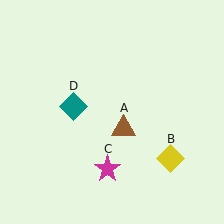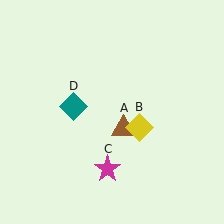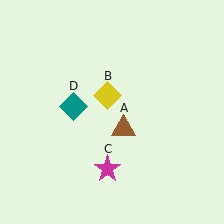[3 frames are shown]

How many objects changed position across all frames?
1 object changed position: yellow diamond (object B).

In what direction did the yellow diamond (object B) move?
The yellow diamond (object B) moved up and to the left.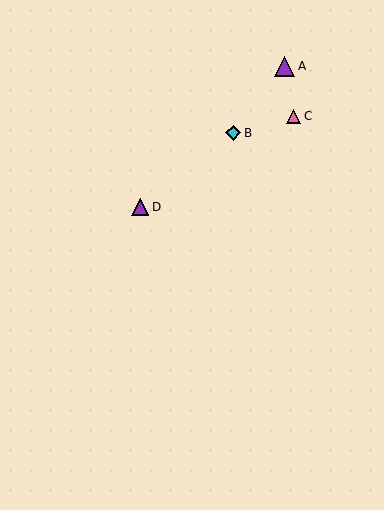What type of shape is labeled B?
Shape B is a cyan diamond.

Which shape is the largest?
The purple triangle (labeled A) is the largest.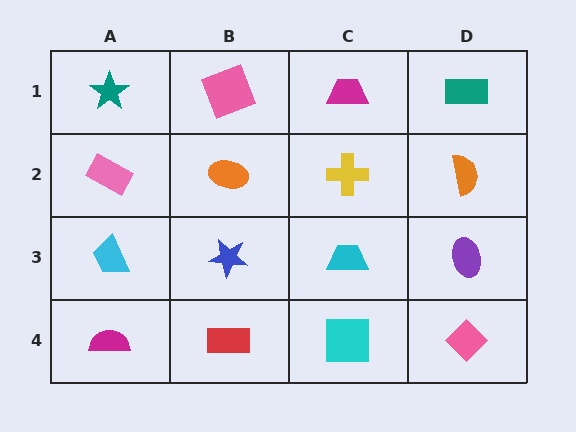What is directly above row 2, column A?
A teal star.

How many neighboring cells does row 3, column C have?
4.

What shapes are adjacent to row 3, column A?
A pink rectangle (row 2, column A), a magenta semicircle (row 4, column A), a blue star (row 3, column B).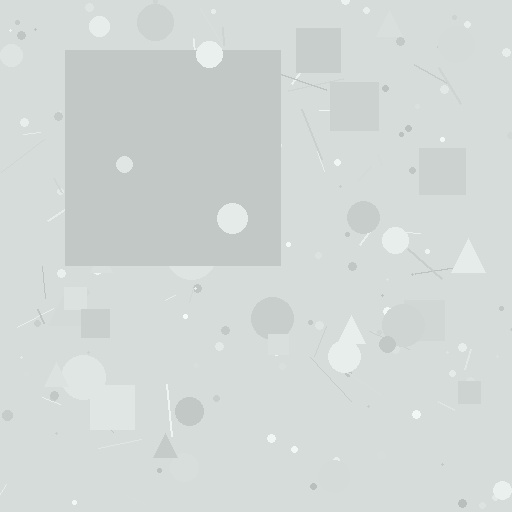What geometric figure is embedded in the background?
A square is embedded in the background.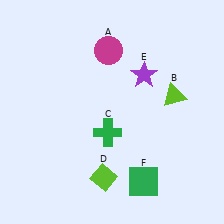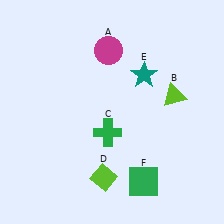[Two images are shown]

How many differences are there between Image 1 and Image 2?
There is 1 difference between the two images.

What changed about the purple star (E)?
In Image 1, E is purple. In Image 2, it changed to teal.